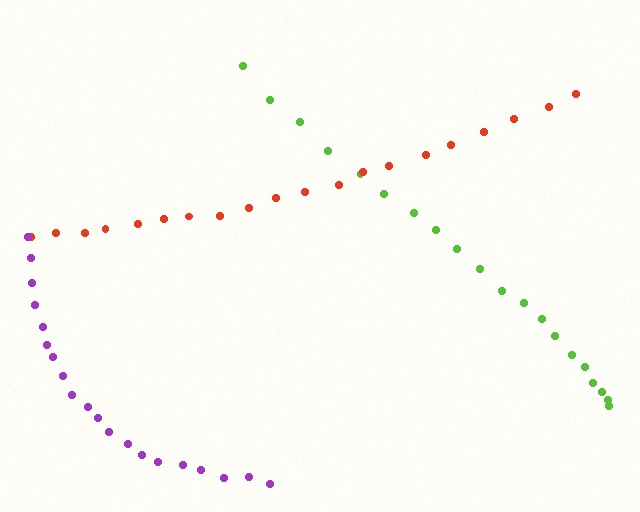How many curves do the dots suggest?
There are 3 distinct paths.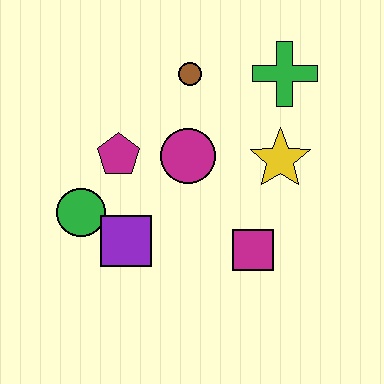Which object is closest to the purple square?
The green circle is closest to the purple square.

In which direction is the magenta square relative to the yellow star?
The magenta square is below the yellow star.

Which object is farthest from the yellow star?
The green circle is farthest from the yellow star.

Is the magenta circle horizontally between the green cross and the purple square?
Yes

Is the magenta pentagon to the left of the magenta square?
Yes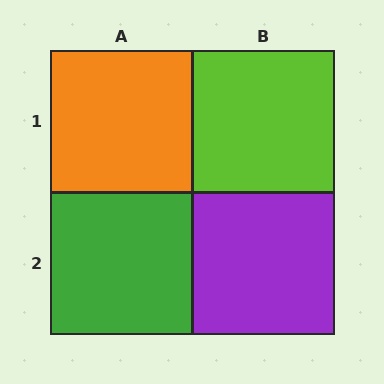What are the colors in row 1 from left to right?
Orange, lime.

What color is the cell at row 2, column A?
Green.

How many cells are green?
1 cell is green.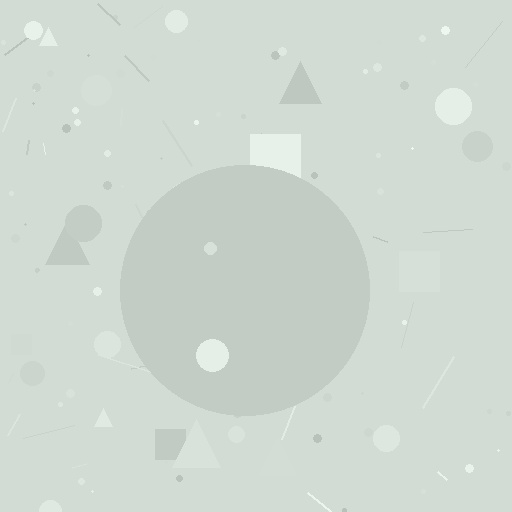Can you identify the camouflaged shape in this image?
The camouflaged shape is a circle.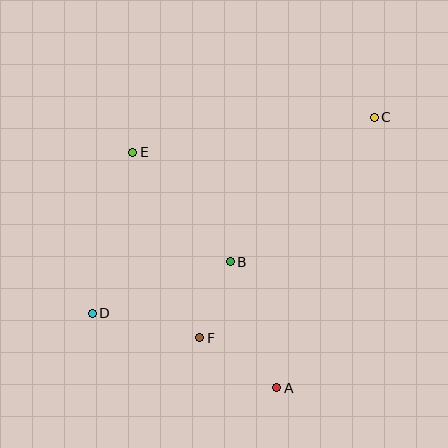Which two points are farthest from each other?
Points C and D are farthest from each other.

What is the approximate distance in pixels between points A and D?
The distance between A and D is approximately 199 pixels.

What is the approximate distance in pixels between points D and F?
The distance between D and F is approximately 110 pixels.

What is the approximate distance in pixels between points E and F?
The distance between E and F is approximately 197 pixels.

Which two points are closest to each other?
Points B and F are closest to each other.